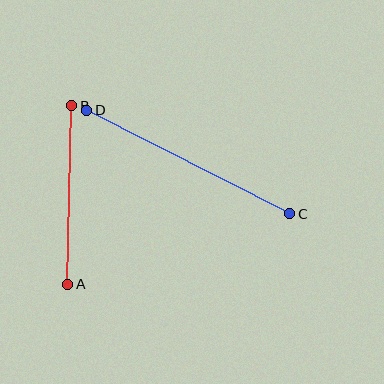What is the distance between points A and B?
The distance is approximately 178 pixels.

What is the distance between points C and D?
The distance is approximately 228 pixels.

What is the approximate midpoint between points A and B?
The midpoint is at approximately (70, 195) pixels.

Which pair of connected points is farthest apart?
Points C and D are farthest apart.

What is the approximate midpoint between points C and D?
The midpoint is at approximately (188, 162) pixels.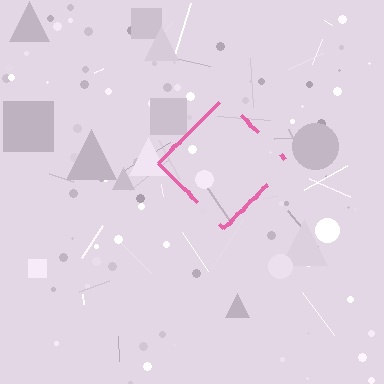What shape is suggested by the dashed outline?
The dashed outline suggests a diamond.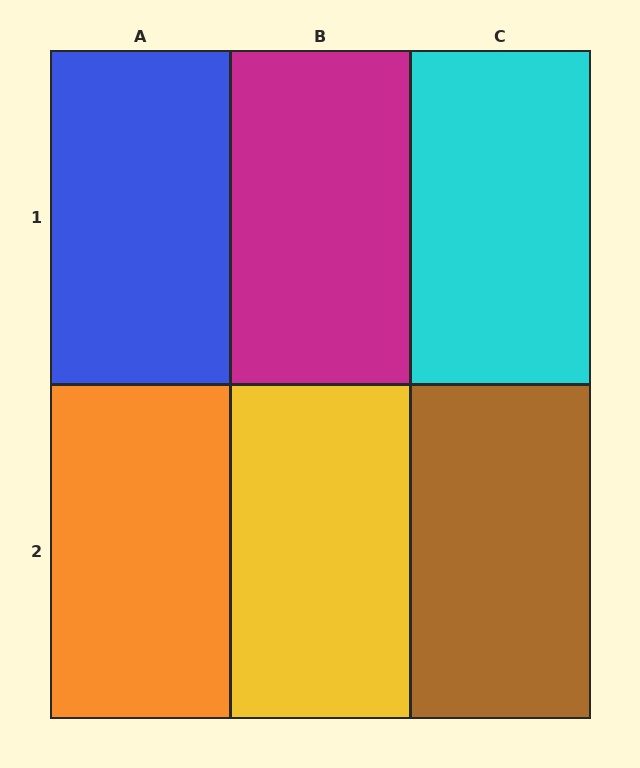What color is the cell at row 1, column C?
Cyan.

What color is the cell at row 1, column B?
Magenta.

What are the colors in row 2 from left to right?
Orange, yellow, brown.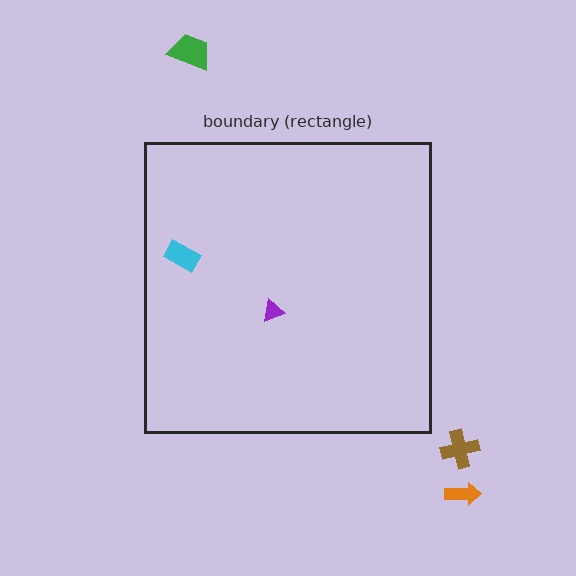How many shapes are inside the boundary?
2 inside, 3 outside.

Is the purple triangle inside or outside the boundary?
Inside.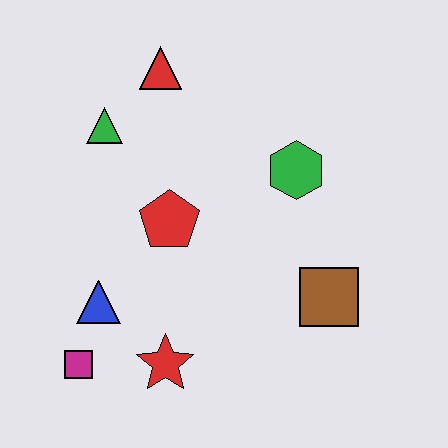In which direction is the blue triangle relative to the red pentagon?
The blue triangle is below the red pentagon.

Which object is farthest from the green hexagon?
The magenta square is farthest from the green hexagon.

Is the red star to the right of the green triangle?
Yes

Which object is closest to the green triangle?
The red triangle is closest to the green triangle.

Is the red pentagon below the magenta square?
No